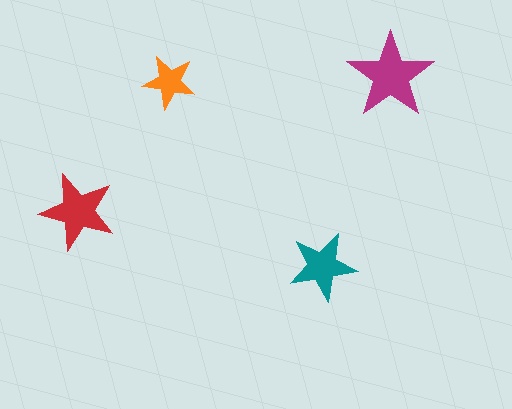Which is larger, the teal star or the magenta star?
The magenta one.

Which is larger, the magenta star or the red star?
The magenta one.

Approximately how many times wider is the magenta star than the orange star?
About 1.5 times wider.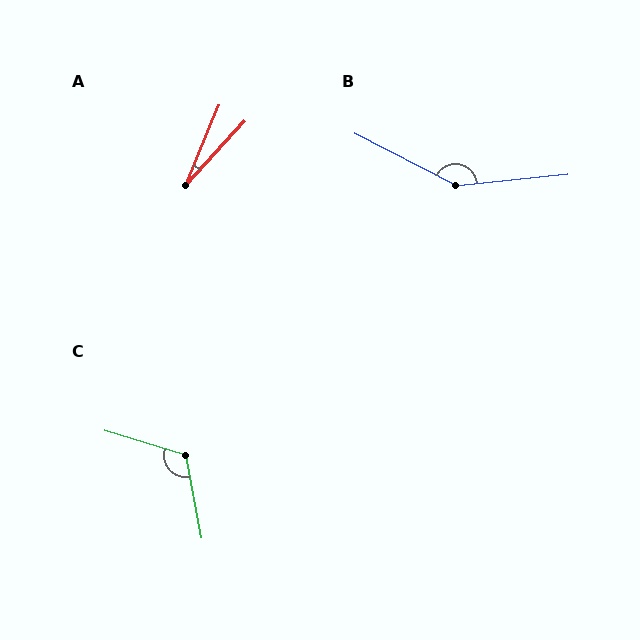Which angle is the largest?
B, at approximately 147 degrees.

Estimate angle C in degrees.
Approximately 117 degrees.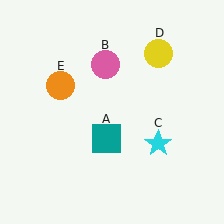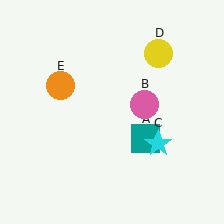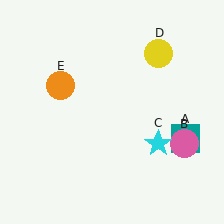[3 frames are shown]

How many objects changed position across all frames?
2 objects changed position: teal square (object A), pink circle (object B).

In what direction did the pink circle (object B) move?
The pink circle (object B) moved down and to the right.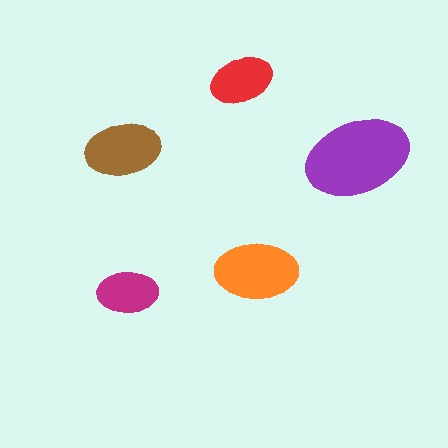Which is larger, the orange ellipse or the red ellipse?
The orange one.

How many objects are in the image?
There are 5 objects in the image.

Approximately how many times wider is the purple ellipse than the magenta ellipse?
About 1.5 times wider.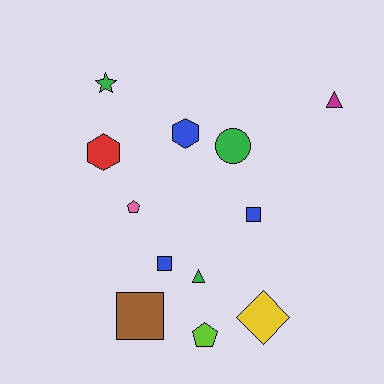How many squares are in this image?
There are 3 squares.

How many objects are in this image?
There are 12 objects.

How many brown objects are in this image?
There is 1 brown object.